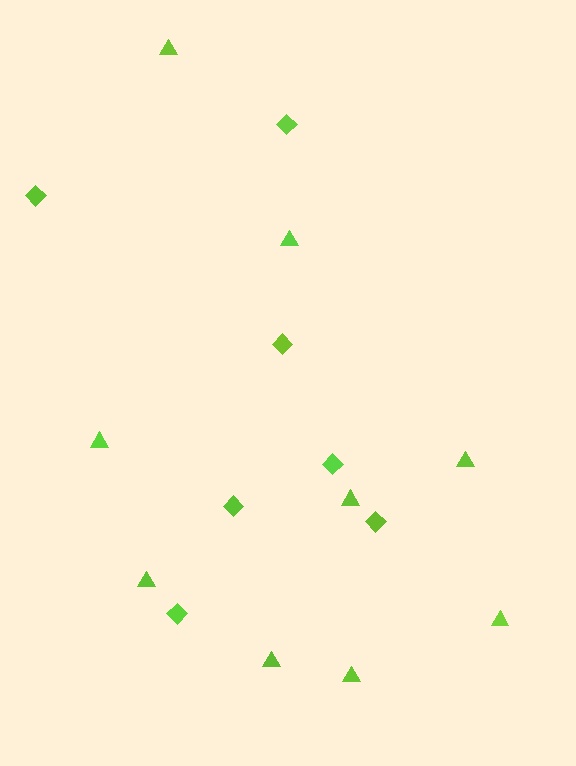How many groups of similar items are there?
There are 2 groups: one group of triangles (9) and one group of diamonds (7).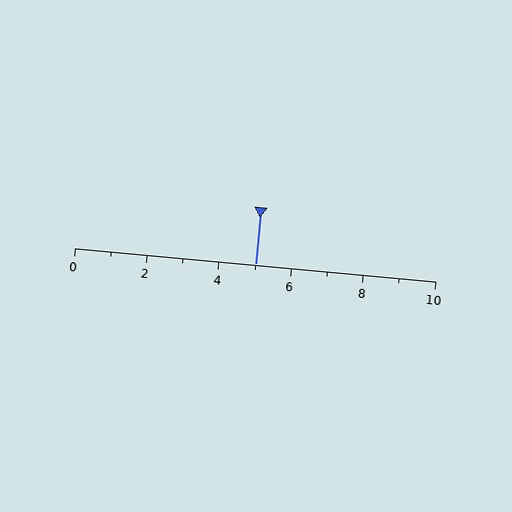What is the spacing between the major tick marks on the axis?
The major ticks are spaced 2 apart.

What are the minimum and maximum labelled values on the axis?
The axis runs from 0 to 10.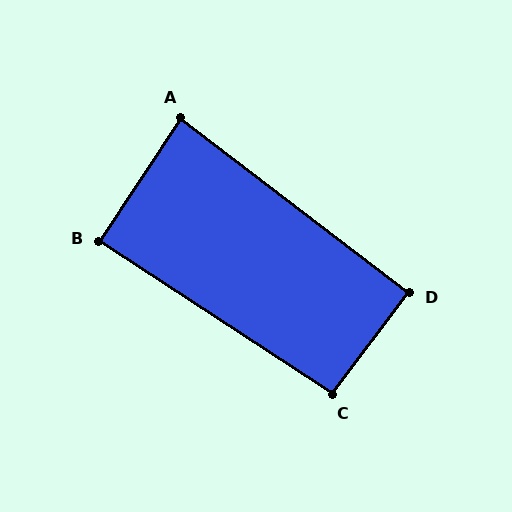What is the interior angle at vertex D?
Approximately 90 degrees (approximately right).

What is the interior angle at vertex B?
Approximately 90 degrees (approximately right).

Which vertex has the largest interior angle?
C, at approximately 94 degrees.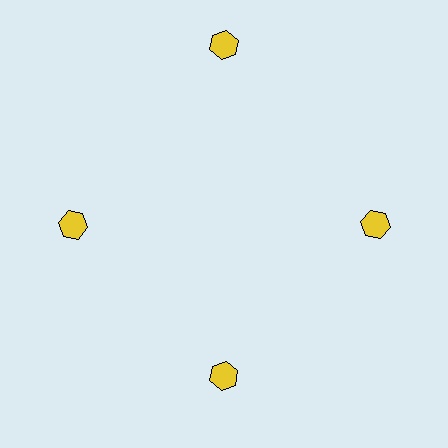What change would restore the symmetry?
The symmetry would be restored by moving it inward, back onto the ring so that all 4 hexagons sit at equal angles and equal distance from the center.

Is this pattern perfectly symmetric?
No. The 4 yellow hexagons are arranged in a ring, but one element near the 12 o'clock position is pushed outward from the center, breaking the 4-fold rotational symmetry.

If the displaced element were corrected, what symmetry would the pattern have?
It would have 4-fold rotational symmetry — the pattern would map onto itself every 90 degrees.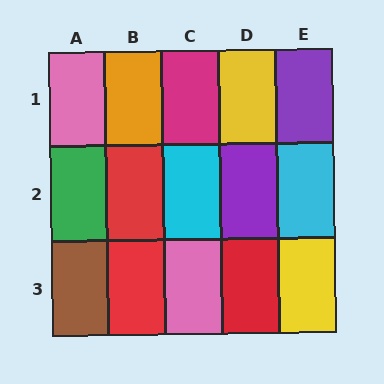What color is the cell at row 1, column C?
Magenta.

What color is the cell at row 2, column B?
Red.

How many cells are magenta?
1 cell is magenta.